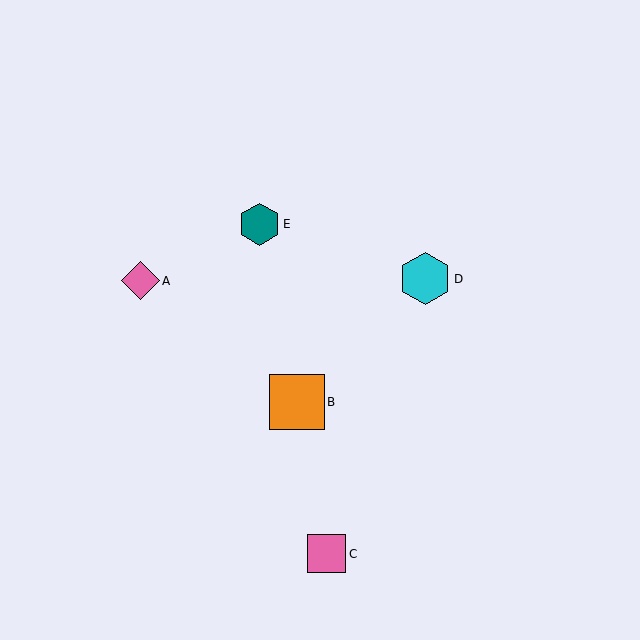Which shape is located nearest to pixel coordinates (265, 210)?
The teal hexagon (labeled E) at (259, 224) is nearest to that location.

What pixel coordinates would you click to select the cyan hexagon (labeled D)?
Click at (425, 279) to select the cyan hexagon D.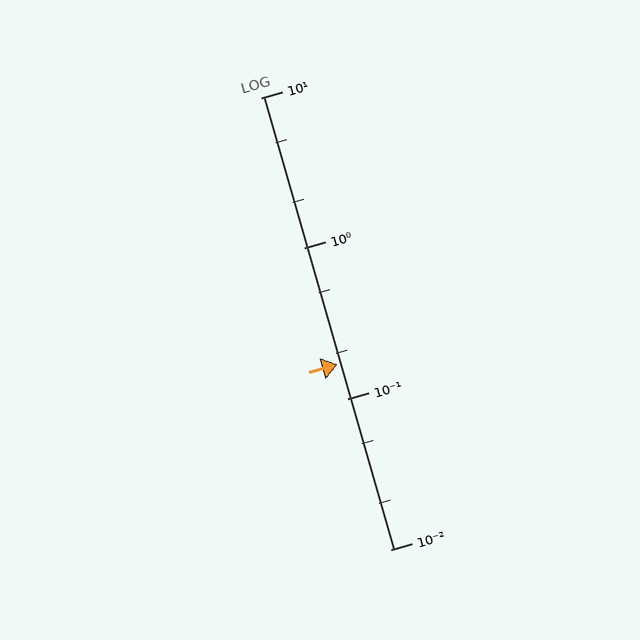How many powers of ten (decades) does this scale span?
The scale spans 3 decades, from 0.01 to 10.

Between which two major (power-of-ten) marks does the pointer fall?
The pointer is between 0.1 and 1.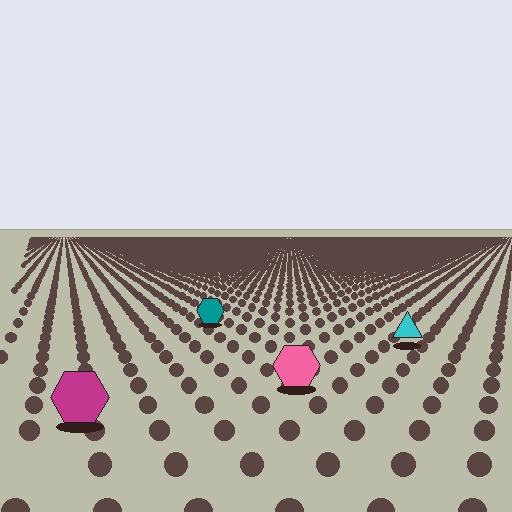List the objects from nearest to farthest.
From nearest to farthest: the magenta hexagon, the pink hexagon, the cyan triangle, the teal hexagon.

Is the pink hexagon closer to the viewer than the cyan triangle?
Yes. The pink hexagon is closer — you can tell from the texture gradient: the ground texture is coarser near it.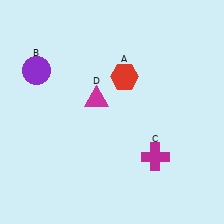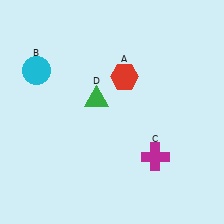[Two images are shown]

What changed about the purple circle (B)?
In Image 1, B is purple. In Image 2, it changed to cyan.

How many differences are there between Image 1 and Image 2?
There are 2 differences between the two images.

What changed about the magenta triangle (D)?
In Image 1, D is magenta. In Image 2, it changed to green.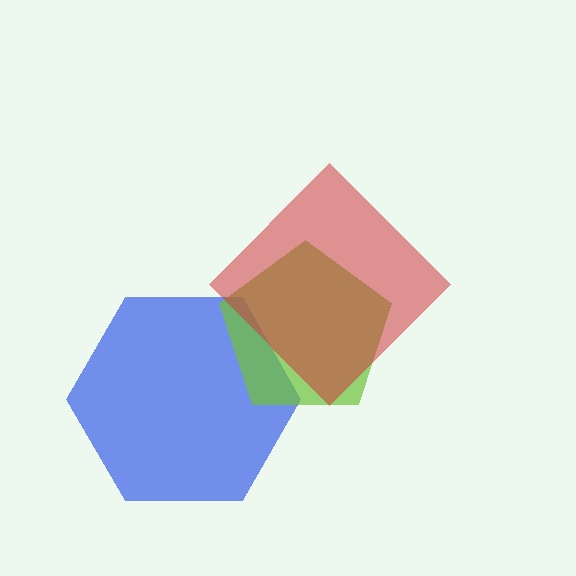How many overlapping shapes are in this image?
There are 3 overlapping shapes in the image.